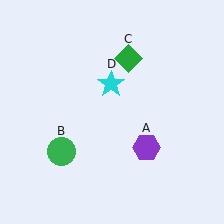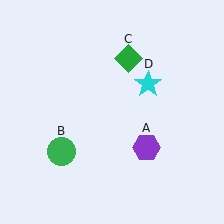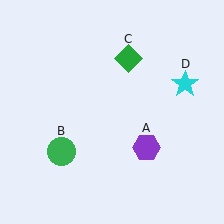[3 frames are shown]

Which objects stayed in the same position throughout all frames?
Purple hexagon (object A) and green circle (object B) and green diamond (object C) remained stationary.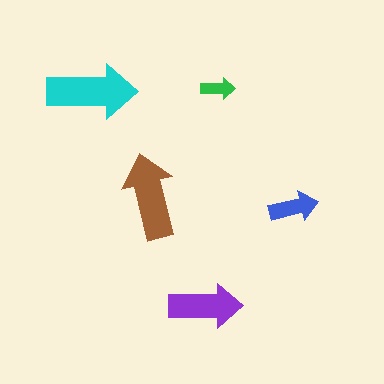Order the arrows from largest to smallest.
the cyan one, the brown one, the purple one, the blue one, the green one.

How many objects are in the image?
There are 5 objects in the image.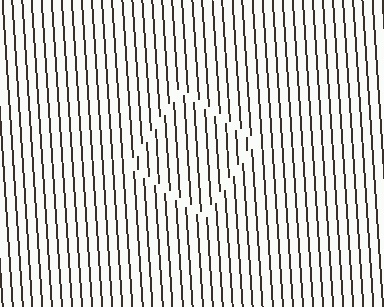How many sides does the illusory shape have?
4 sides — the line-ends trace a square.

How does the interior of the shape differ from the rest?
The interior of the shape contains the same grating, shifted by half a period — the contour is defined by the phase discontinuity where line-ends from the inner and outer gratings abut.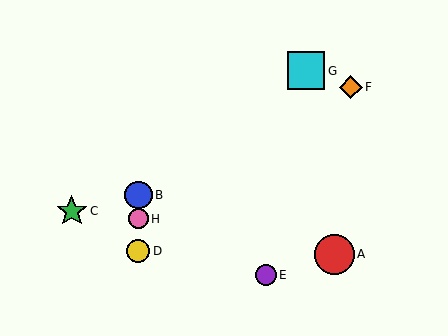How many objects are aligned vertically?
3 objects (B, D, H) are aligned vertically.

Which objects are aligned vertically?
Objects B, D, H are aligned vertically.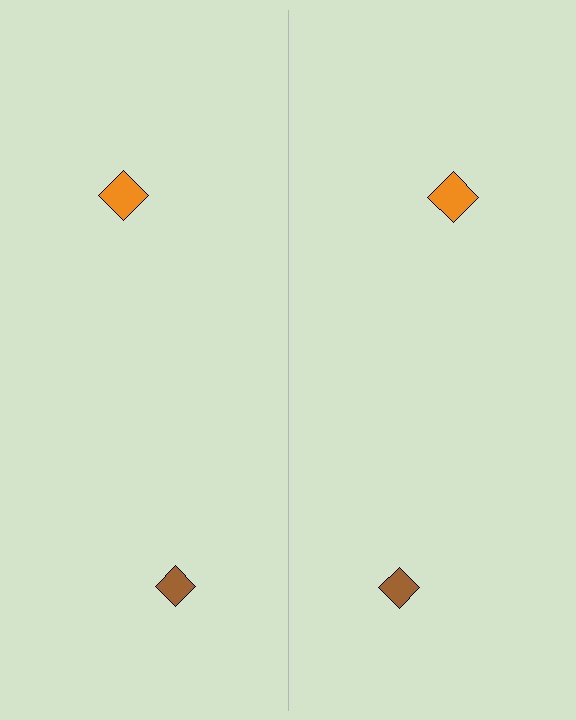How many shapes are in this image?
There are 4 shapes in this image.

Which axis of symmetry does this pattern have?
The pattern has a vertical axis of symmetry running through the center of the image.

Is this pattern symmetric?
Yes, this pattern has bilateral (reflection) symmetry.